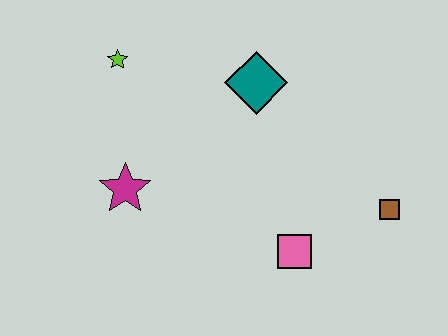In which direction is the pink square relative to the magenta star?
The pink square is to the right of the magenta star.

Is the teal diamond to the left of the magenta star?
No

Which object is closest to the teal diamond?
The lime star is closest to the teal diamond.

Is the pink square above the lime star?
No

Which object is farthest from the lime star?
The brown square is farthest from the lime star.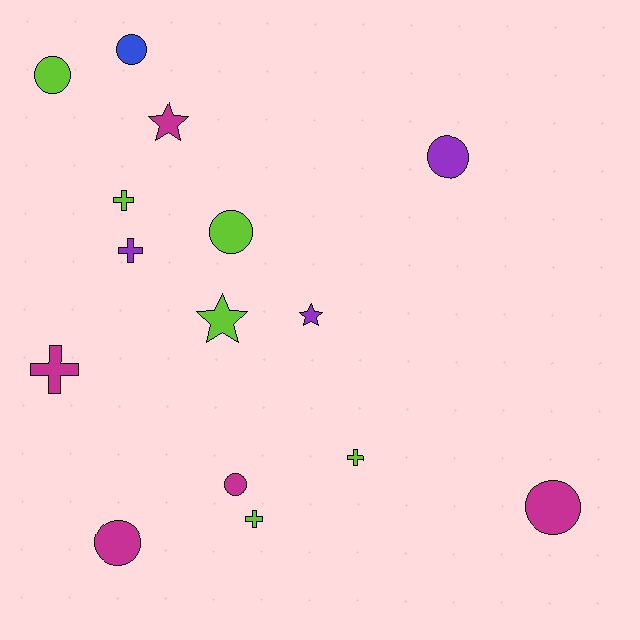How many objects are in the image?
There are 15 objects.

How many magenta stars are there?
There is 1 magenta star.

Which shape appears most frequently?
Circle, with 7 objects.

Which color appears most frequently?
Lime, with 6 objects.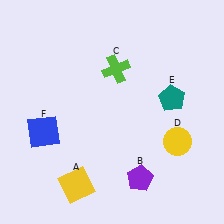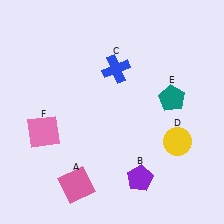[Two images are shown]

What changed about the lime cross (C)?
In Image 1, C is lime. In Image 2, it changed to blue.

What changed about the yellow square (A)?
In Image 1, A is yellow. In Image 2, it changed to pink.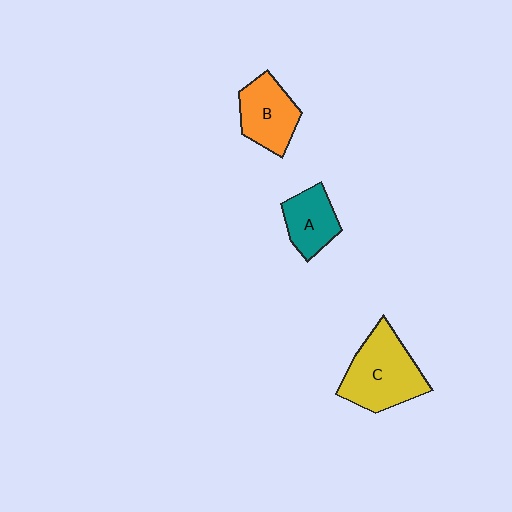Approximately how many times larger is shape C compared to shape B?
Approximately 1.4 times.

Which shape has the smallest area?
Shape A (teal).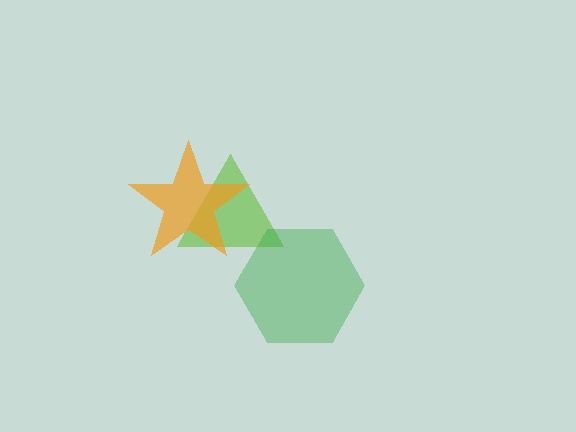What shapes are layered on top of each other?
The layered shapes are: a lime triangle, a green hexagon, an orange star.